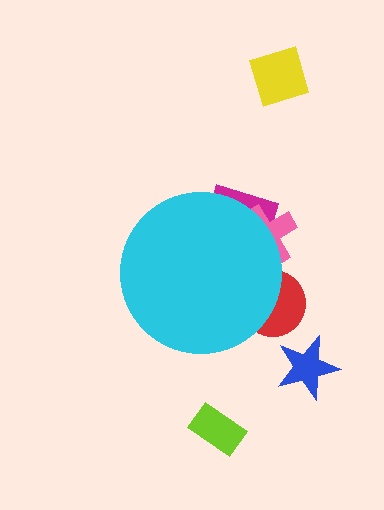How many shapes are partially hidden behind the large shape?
3 shapes are partially hidden.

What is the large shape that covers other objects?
A cyan circle.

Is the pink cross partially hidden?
Yes, the pink cross is partially hidden behind the cyan circle.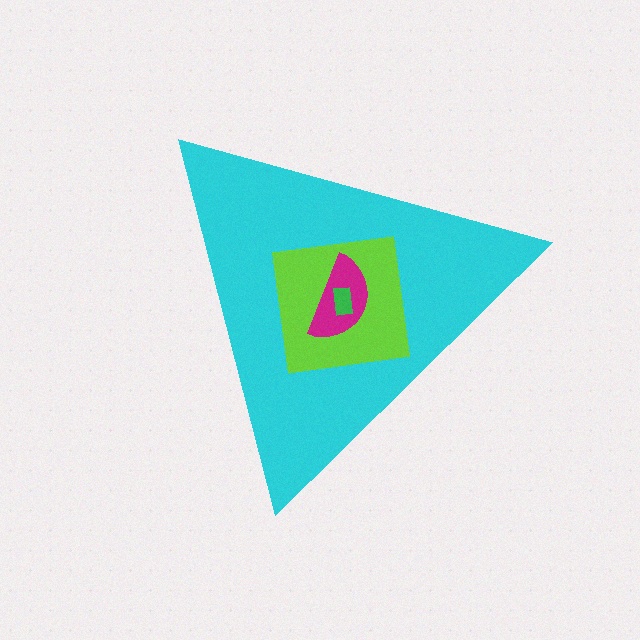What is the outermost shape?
The cyan triangle.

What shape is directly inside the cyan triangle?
The lime square.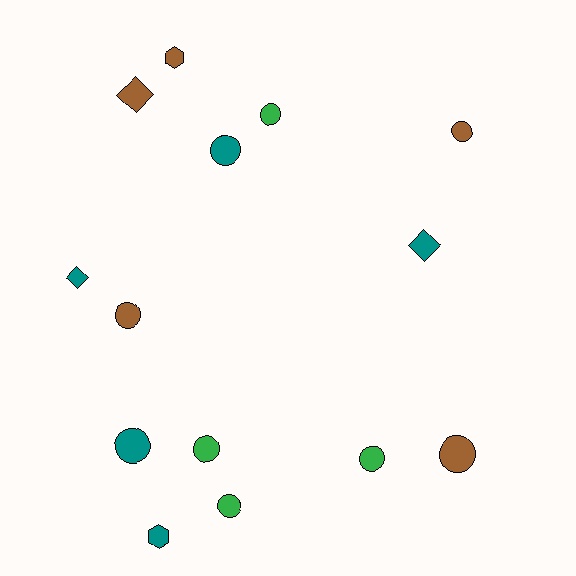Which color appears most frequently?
Teal, with 5 objects.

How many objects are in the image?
There are 14 objects.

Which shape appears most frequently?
Circle, with 9 objects.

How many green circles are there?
There are 4 green circles.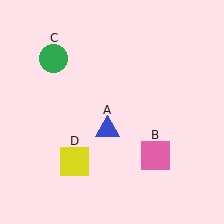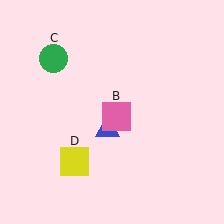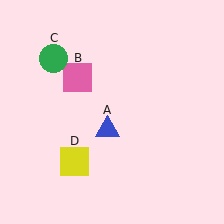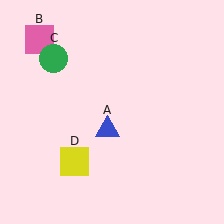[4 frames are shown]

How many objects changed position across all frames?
1 object changed position: pink square (object B).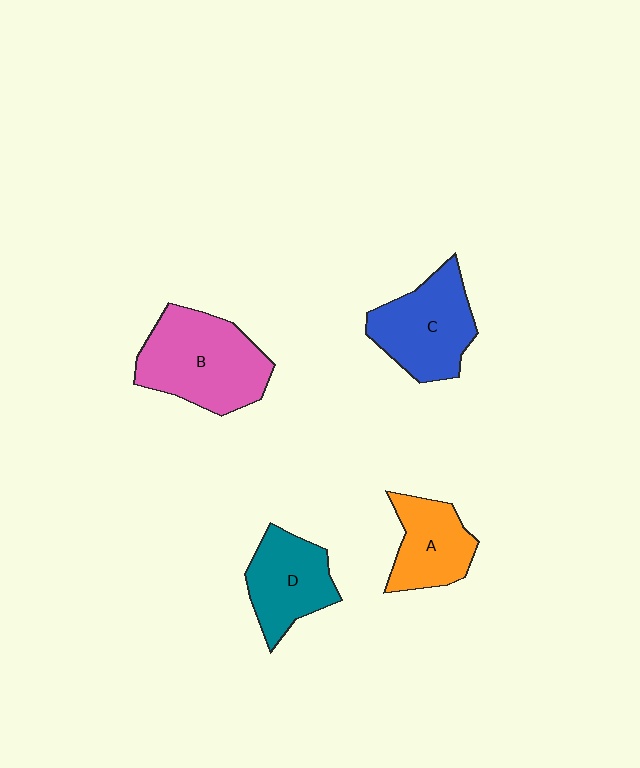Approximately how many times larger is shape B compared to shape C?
Approximately 1.2 times.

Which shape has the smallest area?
Shape A (orange).